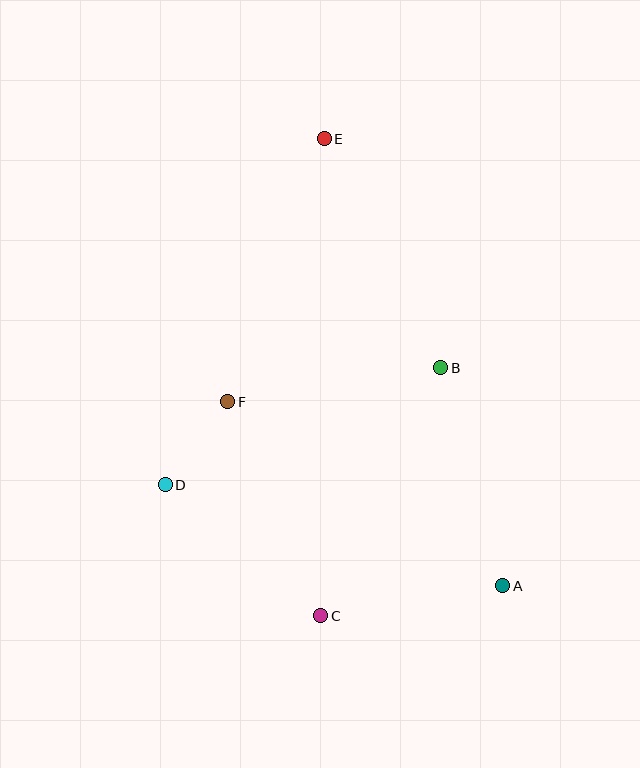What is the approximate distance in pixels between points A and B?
The distance between A and B is approximately 227 pixels.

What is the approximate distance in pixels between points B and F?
The distance between B and F is approximately 216 pixels.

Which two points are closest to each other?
Points D and F are closest to each other.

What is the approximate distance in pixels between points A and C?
The distance between A and C is approximately 185 pixels.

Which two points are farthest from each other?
Points A and E are farthest from each other.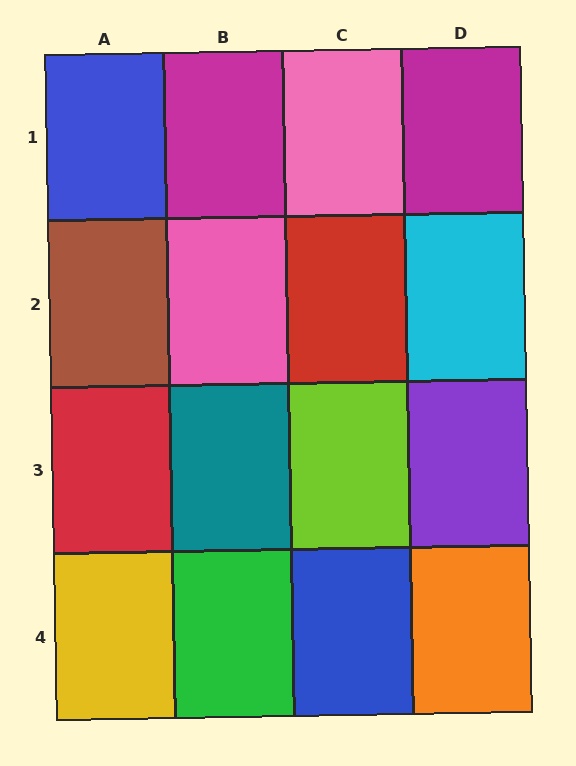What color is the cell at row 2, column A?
Brown.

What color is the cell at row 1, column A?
Blue.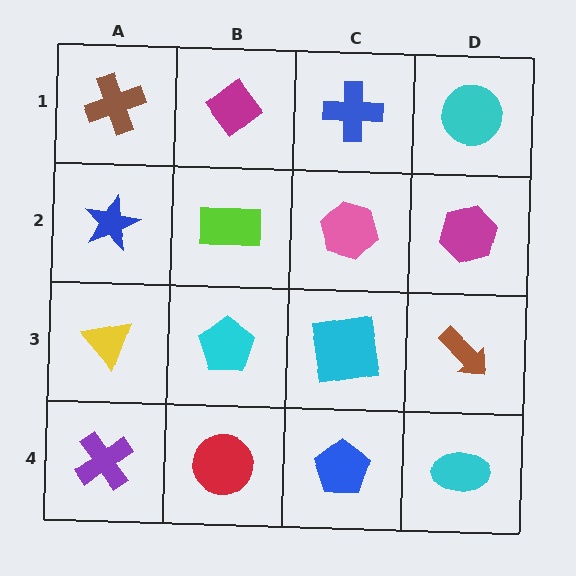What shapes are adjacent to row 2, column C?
A blue cross (row 1, column C), a cyan square (row 3, column C), a lime rectangle (row 2, column B), a magenta hexagon (row 2, column D).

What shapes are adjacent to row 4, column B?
A cyan pentagon (row 3, column B), a purple cross (row 4, column A), a blue pentagon (row 4, column C).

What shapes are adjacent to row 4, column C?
A cyan square (row 3, column C), a red circle (row 4, column B), a cyan ellipse (row 4, column D).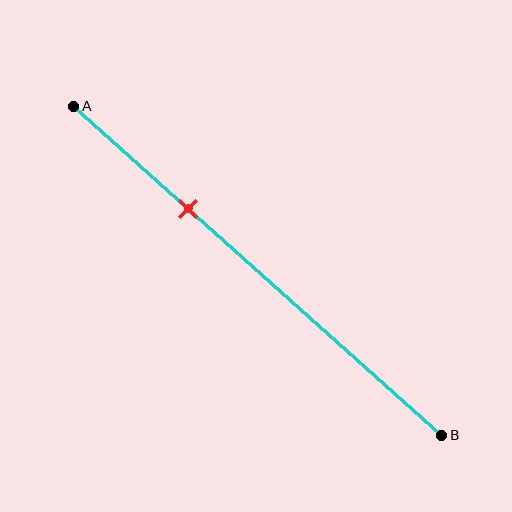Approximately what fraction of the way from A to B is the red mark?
The red mark is approximately 30% of the way from A to B.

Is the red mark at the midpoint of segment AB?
No, the mark is at about 30% from A, not at the 50% midpoint.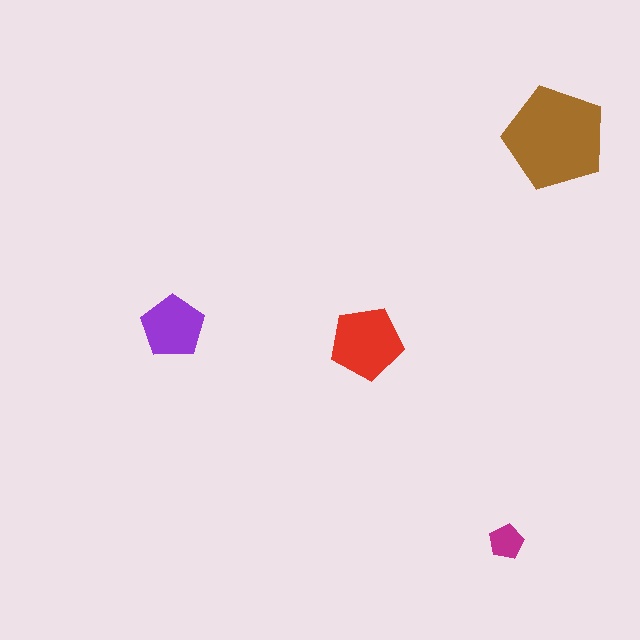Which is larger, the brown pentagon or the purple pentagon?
The brown one.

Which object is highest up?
The brown pentagon is topmost.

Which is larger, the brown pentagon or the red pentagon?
The brown one.